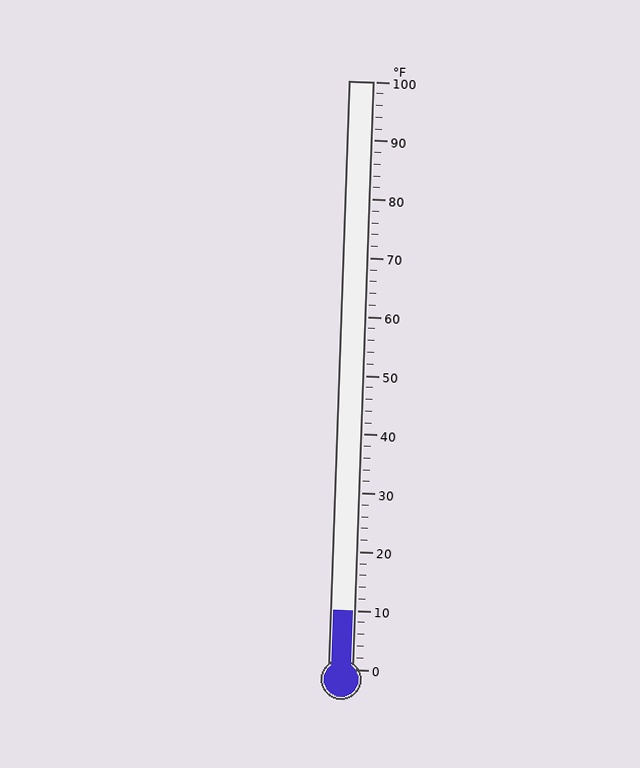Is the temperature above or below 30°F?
The temperature is below 30°F.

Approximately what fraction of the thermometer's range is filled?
The thermometer is filled to approximately 10% of its range.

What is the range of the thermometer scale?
The thermometer scale ranges from 0°F to 100°F.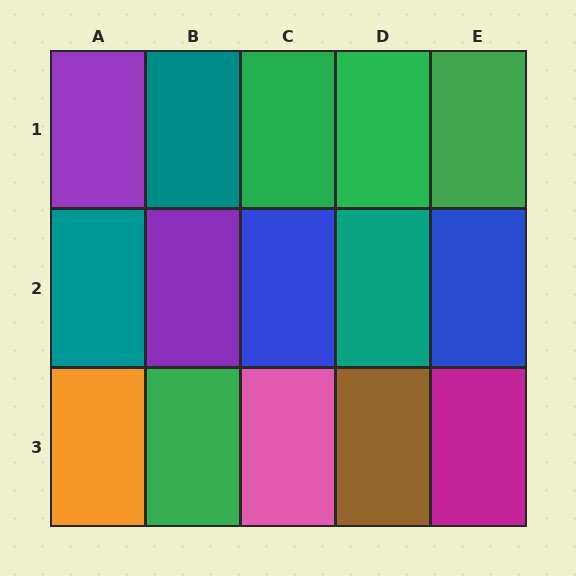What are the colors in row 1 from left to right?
Purple, teal, green, green, green.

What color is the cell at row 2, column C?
Blue.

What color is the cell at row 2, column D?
Teal.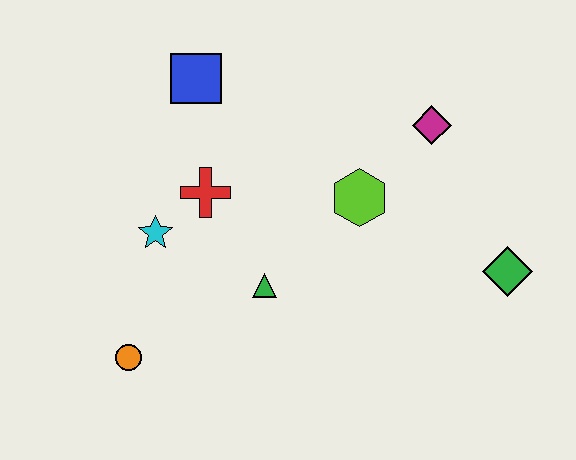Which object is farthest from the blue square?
The green diamond is farthest from the blue square.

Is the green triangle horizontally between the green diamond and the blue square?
Yes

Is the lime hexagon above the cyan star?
Yes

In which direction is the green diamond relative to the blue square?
The green diamond is to the right of the blue square.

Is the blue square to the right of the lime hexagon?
No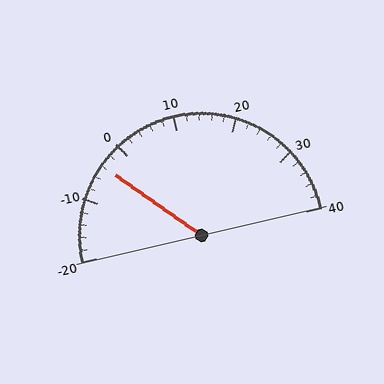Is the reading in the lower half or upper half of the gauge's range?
The reading is in the lower half of the range (-20 to 40).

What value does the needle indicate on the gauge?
The needle indicates approximately -4.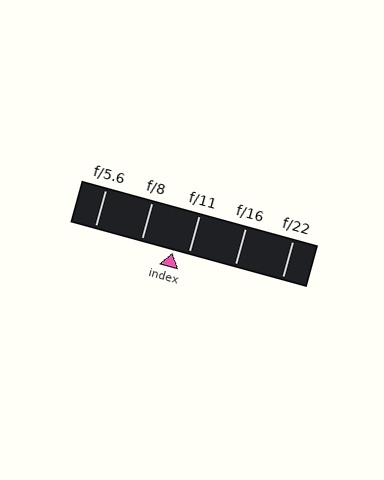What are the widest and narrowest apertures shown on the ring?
The widest aperture shown is f/5.6 and the narrowest is f/22.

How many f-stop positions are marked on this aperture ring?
There are 5 f-stop positions marked.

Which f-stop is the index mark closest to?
The index mark is closest to f/11.